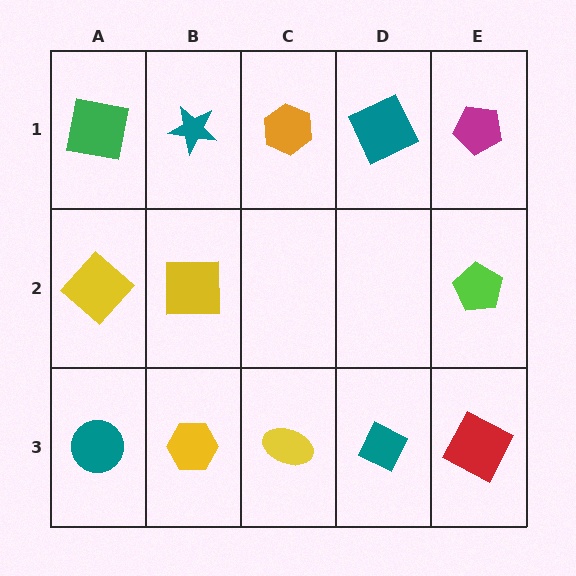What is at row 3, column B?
A yellow hexagon.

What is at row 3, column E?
A red square.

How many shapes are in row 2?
3 shapes.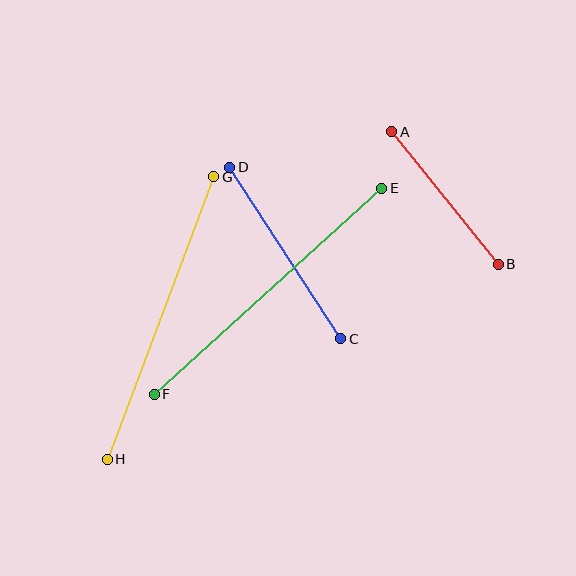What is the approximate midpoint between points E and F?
The midpoint is at approximately (268, 291) pixels.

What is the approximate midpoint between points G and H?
The midpoint is at approximately (160, 318) pixels.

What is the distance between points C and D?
The distance is approximately 205 pixels.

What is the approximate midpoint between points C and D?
The midpoint is at approximately (285, 253) pixels.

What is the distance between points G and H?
The distance is approximately 302 pixels.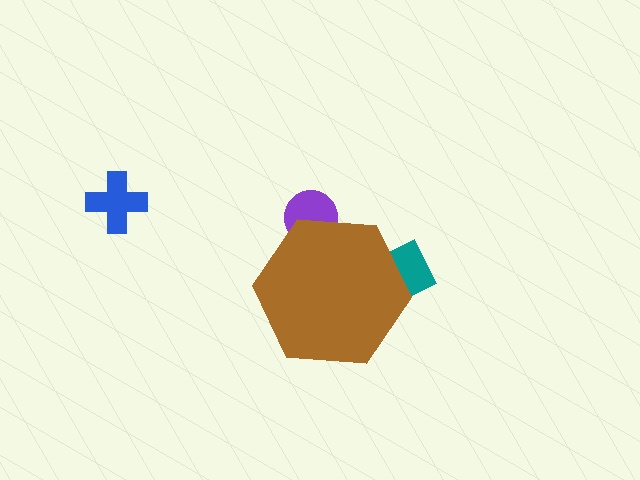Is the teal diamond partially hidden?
Yes, the teal diamond is partially hidden behind the brown hexagon.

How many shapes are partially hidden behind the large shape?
2 shapes are partially hidden.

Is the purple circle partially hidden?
Yes, the purple circle is partially hidden behind the brown hexagon.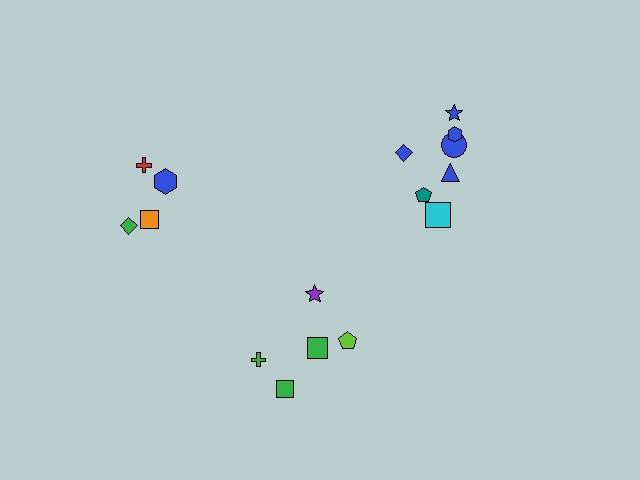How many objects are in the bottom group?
There are 5 objects.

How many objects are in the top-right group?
There are 7 objects.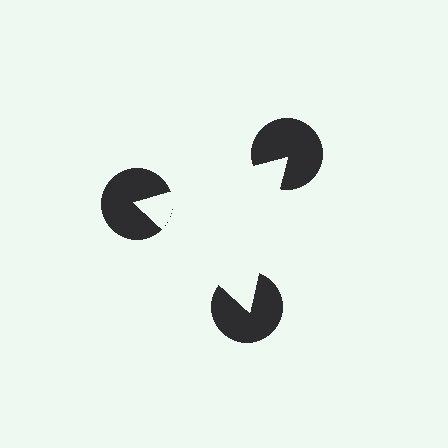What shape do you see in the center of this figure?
An illusory triangle — its edges are inferred from the aligned wedge cuts in the pac-man discs, not physically drawn.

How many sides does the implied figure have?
3 sides.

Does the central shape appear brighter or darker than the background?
It typically appears slightly brighter than the background, even though no actual brightness change is drawn.